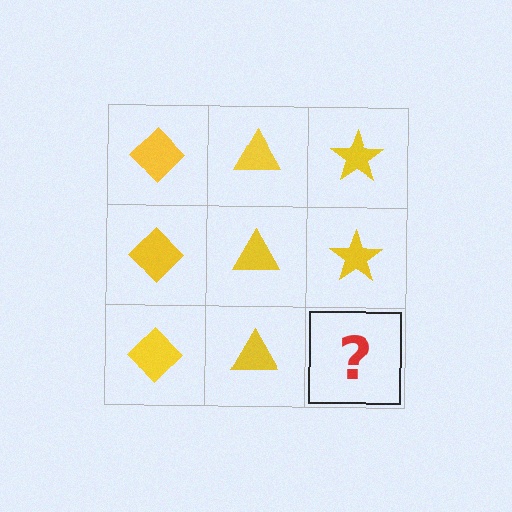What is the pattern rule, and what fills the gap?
The rule is that each column has a consistent shape. The gap should be filled with a yellow star.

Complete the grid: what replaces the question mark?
The question mark should be replaced with a yellow star.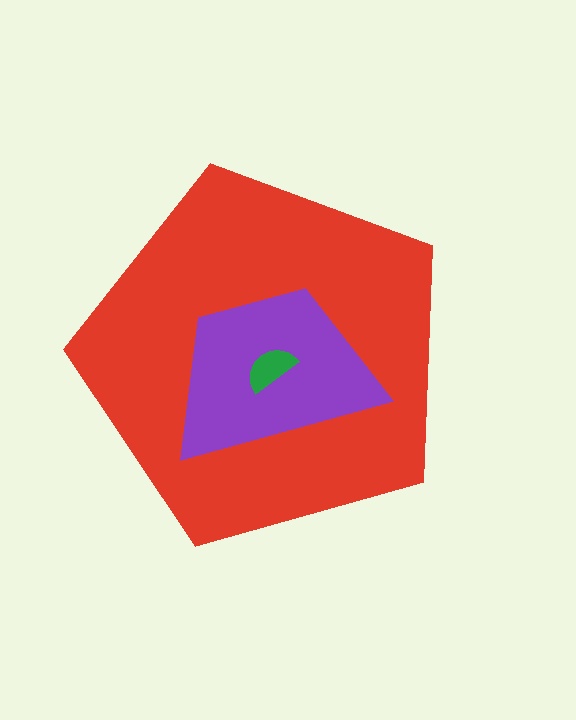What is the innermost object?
The green semicircle.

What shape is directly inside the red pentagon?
The purple trapezoid.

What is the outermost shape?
The red pentagon.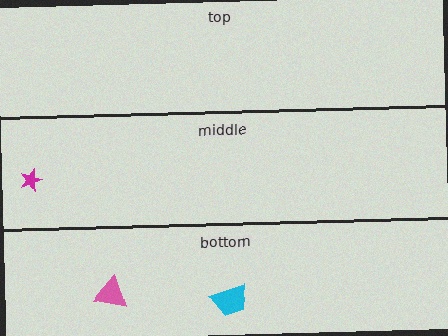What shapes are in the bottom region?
The cyan trapezoid, the pink triangle.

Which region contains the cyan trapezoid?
The bottom region.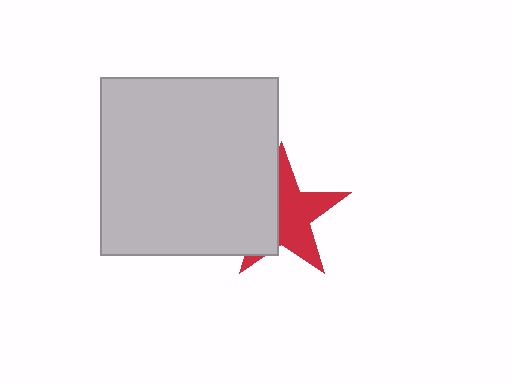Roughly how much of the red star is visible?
About half of it is visible (roughly 57%).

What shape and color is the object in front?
The object in front is a light gray square.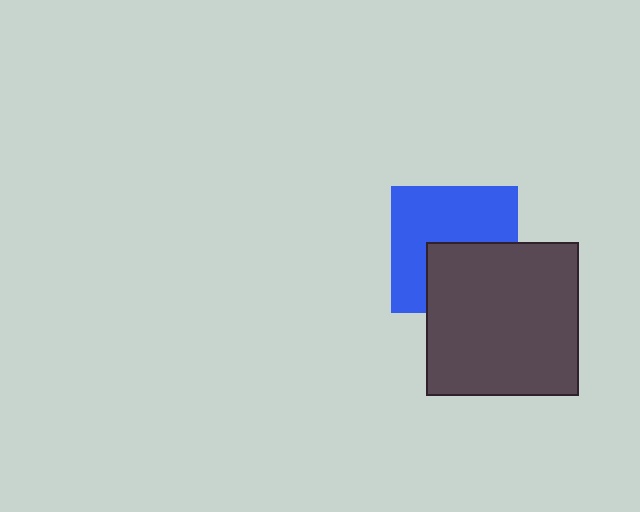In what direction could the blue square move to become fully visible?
The blue square could move up. That would shift it out from behind the dark gray square entirely.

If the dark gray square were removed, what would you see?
You would see the complete blue square.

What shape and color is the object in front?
The object in front is a dark gray square.